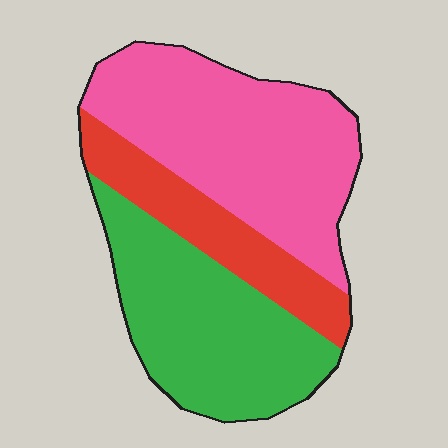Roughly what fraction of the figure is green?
Green covers 36% of the figure.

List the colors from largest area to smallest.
From largest to smallest: pink, green, red.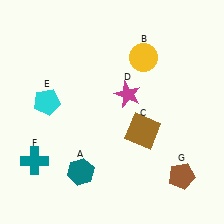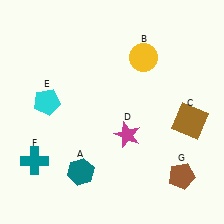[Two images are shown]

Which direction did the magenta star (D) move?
The magenta star (D) moved down.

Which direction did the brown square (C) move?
The brown square (C) moved right.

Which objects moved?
The objects that moved are: the brown square (C), the magenta star (D).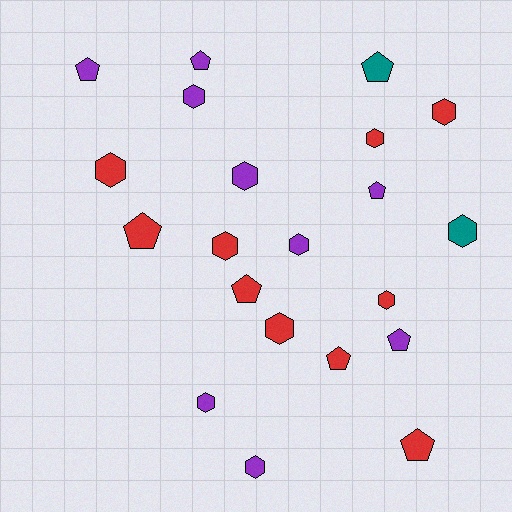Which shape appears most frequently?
Hexagon, with 12 objects.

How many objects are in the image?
There are 21 objects.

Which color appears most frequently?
Red, with 10 objects.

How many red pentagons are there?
There are 4 red pentagons.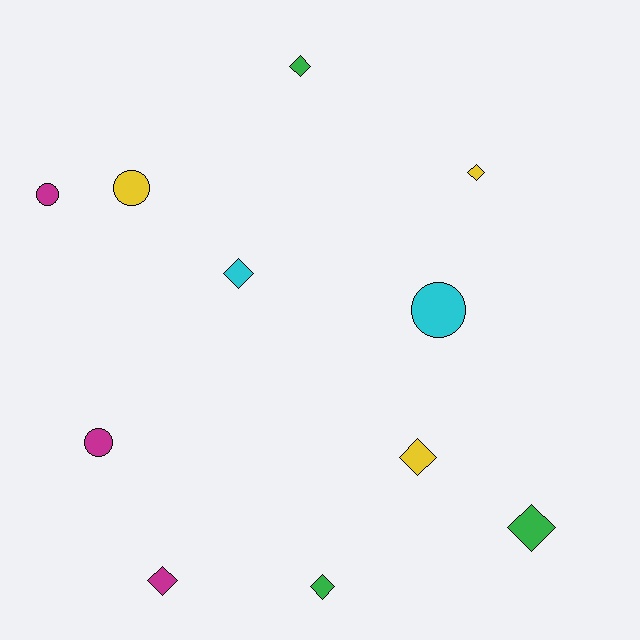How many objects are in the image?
There are 11 objects.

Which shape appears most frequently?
Diamond, with 7 objects.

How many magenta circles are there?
There are 2 magenta circles.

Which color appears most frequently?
Magenta, with 3 objects.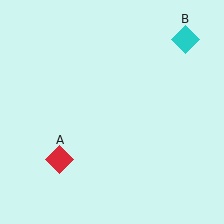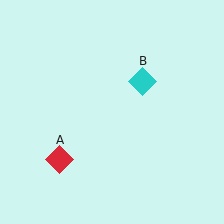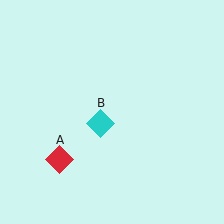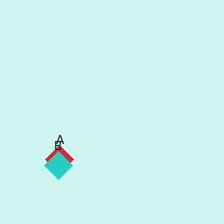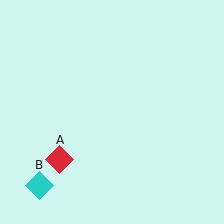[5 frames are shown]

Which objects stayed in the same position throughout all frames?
Red diamond (object A) remained stationary.